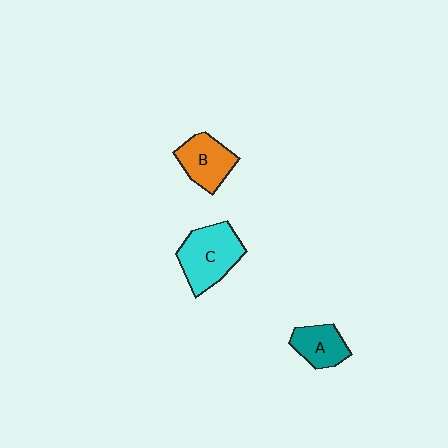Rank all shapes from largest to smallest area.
From largest to smallest: C (cyan), B (orange), A (teal).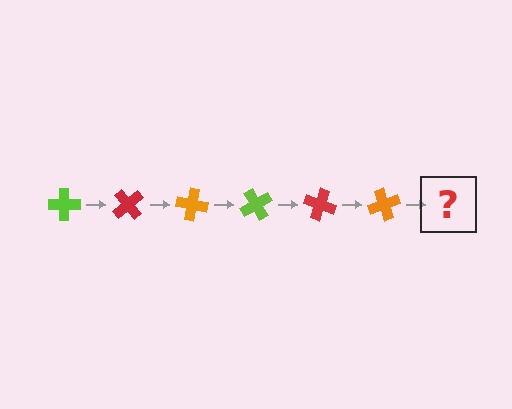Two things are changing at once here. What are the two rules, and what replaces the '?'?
The two rules are that it rotates 50 degrees each step and the color cycles through lime, red, and orange. The '?' should be a lime cross, rotated 300 degrees from the start.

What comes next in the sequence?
The next element should be a lime cross, rotated 300 degrees from the start.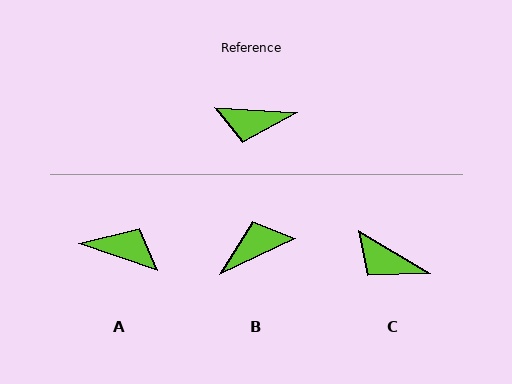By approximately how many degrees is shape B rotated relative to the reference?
Approximately 150 degrees clockwise.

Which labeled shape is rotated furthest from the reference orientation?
A, about 165 degrees away.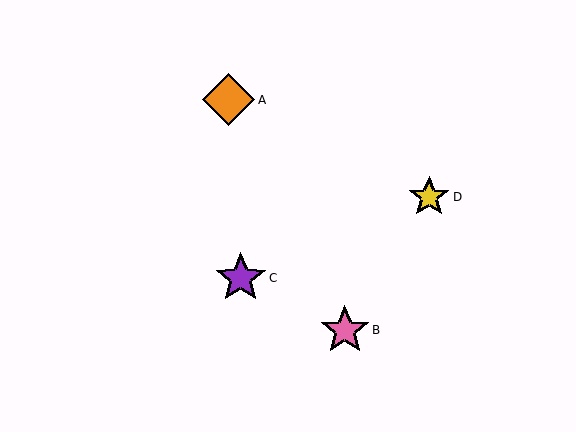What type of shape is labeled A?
Shape A is an orange diamond.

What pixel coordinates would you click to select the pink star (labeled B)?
Click at (345, 330) to select the pink star B.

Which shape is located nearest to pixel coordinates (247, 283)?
The purple star (labeled C) at (241, 278) is nearest to that location.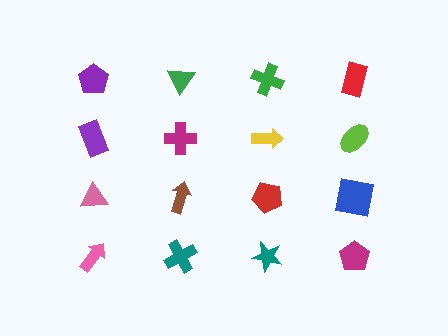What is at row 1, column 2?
A green triangle.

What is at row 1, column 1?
A purple pentagon.